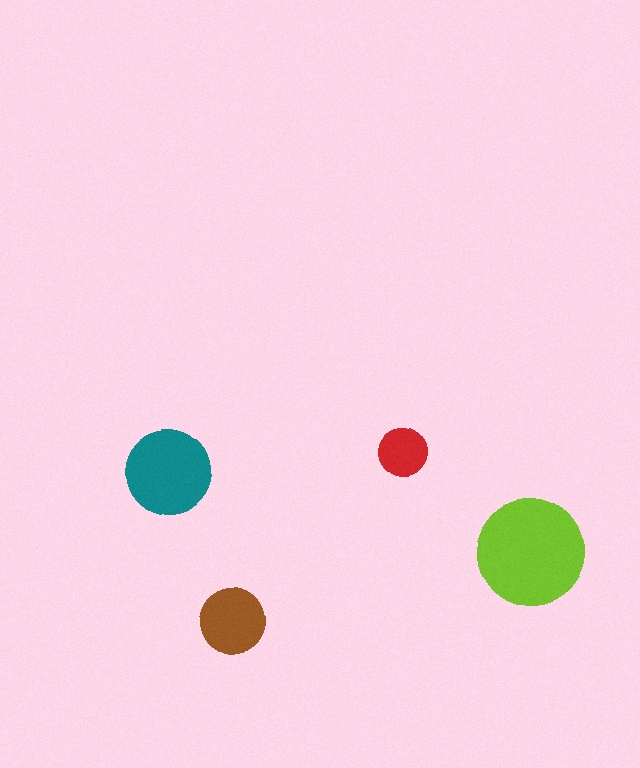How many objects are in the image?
There are 4 objects in the image.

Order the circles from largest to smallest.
the lime one, the teal one, the brown one, the red one.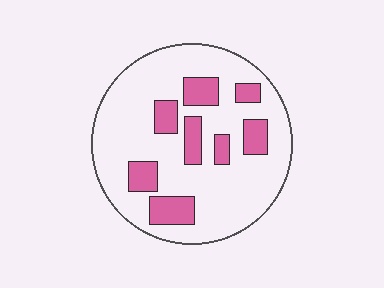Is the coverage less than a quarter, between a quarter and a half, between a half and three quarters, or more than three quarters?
Less than a quarter.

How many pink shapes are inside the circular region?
8.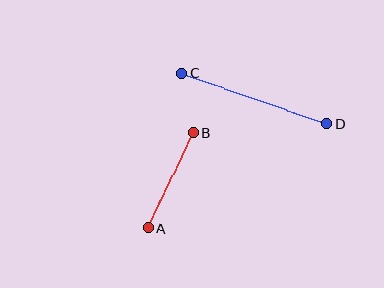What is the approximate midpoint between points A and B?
The midpoint is at approximately (171, 180) pixels.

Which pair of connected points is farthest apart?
Points C and D are farthest apart.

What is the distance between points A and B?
The distance is approximately 106 pixels.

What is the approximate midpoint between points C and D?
The midpoint is at approximately (255, 99) pixels.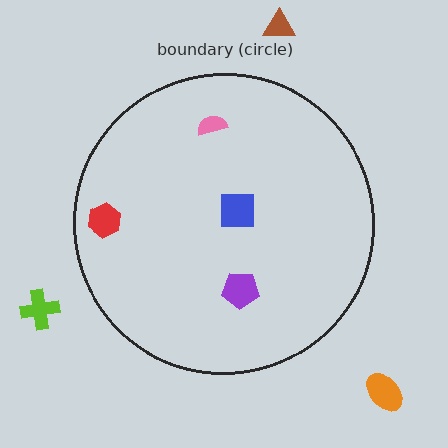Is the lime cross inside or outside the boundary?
Outside.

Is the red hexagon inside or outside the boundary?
Inside.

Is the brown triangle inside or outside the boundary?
Outside.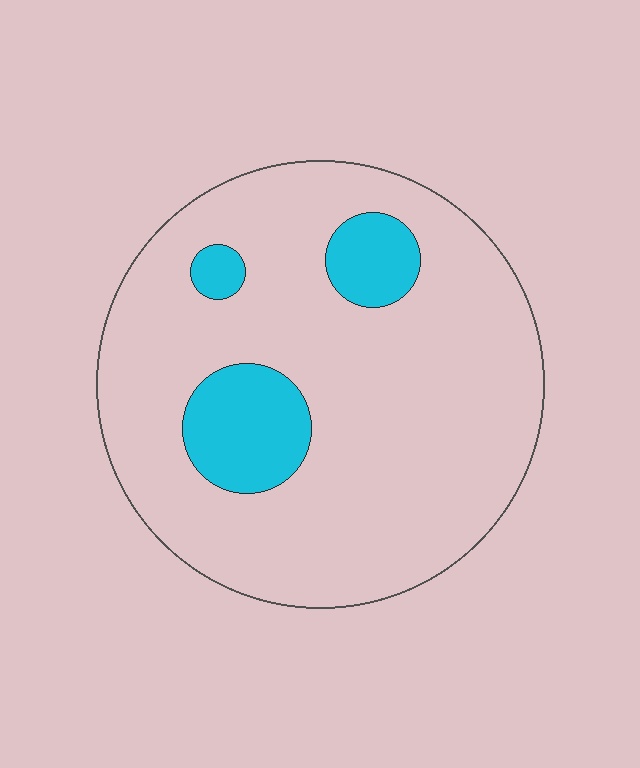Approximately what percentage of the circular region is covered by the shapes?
Approximately 15%.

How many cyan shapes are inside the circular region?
3.